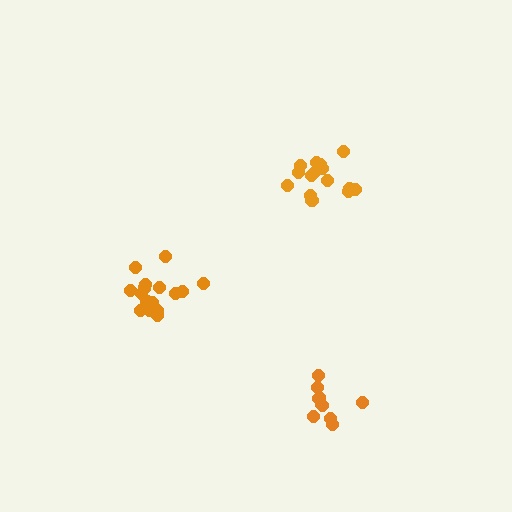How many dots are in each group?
Group 1: 16 dots, Group 2: 15 dots, Group 3: 10 dots (41 total).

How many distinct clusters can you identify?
There are 3 distinct clusters.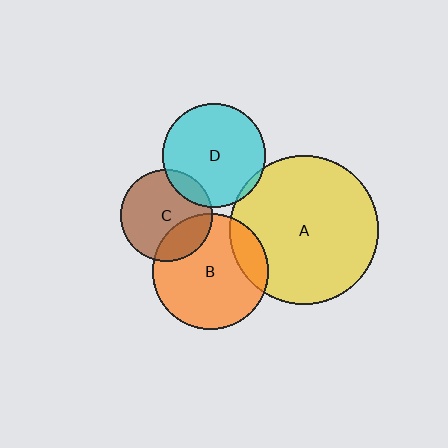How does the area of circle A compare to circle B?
Approximately 1.7 times.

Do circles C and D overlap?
Yes.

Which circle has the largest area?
Circle A (yellow).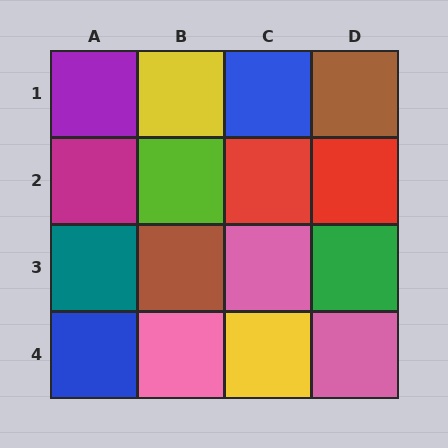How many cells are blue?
2 cells are blue.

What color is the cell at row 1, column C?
Blue.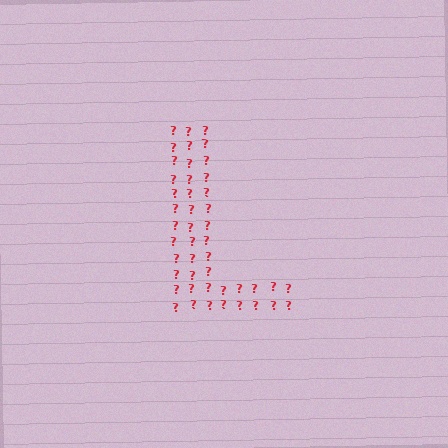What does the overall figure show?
The overall figure shows the letter L.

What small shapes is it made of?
It is made of small question marks.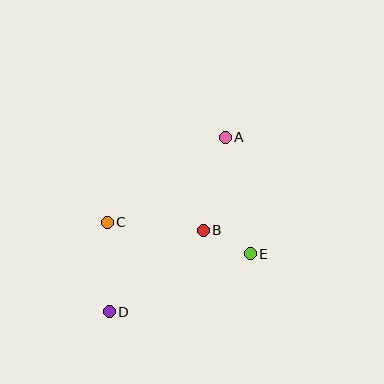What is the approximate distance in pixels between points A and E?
The distance between A and E is approximately 119 pixels.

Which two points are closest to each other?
Points B and E are closest to each other.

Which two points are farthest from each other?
Points A and D are farthest from each other.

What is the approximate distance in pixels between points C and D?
The distance between C and D is approximately 90 pixels.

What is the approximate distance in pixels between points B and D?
The distance between B and D is approximately 125 pixels.